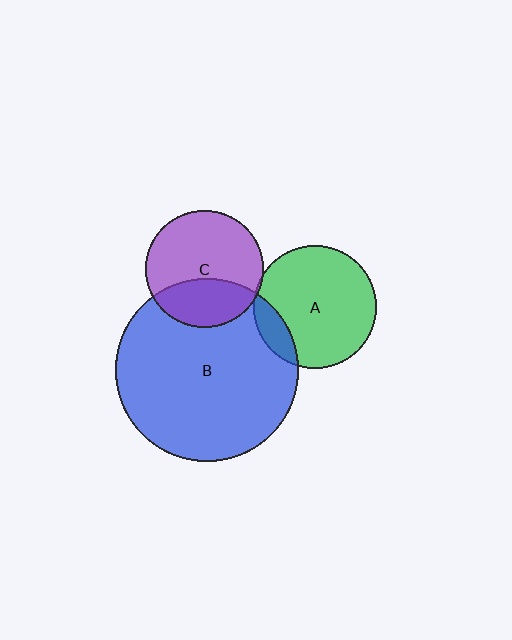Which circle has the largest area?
Circle B (blue).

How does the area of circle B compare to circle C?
Approximately 2.4 times.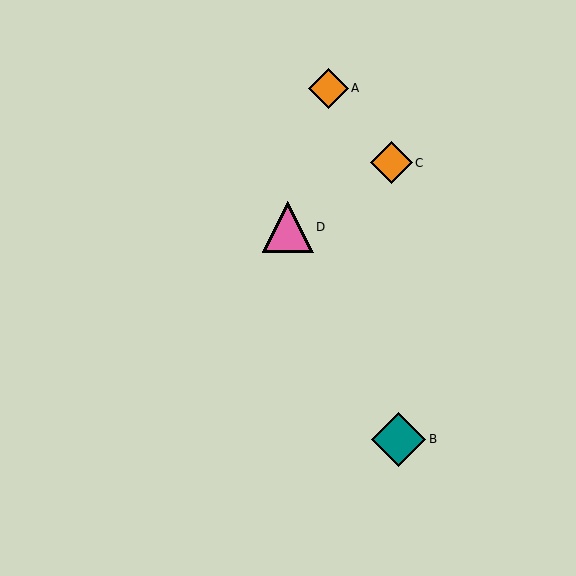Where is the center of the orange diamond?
The center of the orange diamond is at (391, 163).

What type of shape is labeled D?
Shape D is a pink triangle.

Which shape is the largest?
The teal diamond (labeled B) is the largest.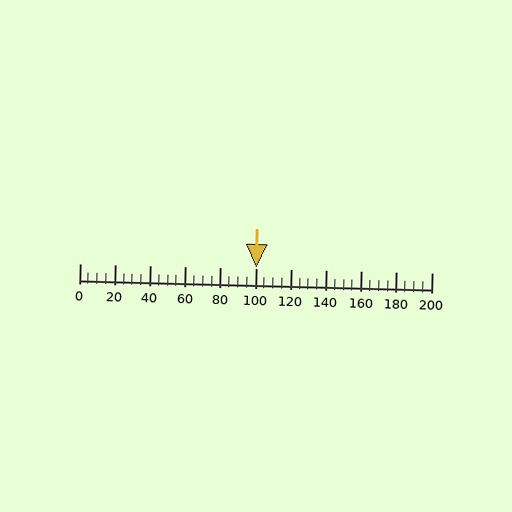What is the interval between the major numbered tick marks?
The major tick marks are spaced 20 units apart.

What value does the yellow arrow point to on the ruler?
The yellow arrow points to approximately 100.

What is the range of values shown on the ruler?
The ruler shows values from 0 to 200.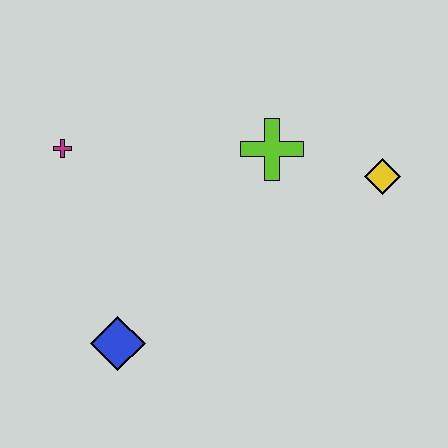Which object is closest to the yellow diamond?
The lime cross is closest to the yellow diamond.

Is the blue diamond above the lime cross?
No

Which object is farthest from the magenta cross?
The yellow diamond is farthest from the magenta cross.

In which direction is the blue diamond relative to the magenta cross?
The blue diamond is below the magenta cross.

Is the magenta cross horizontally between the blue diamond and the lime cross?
No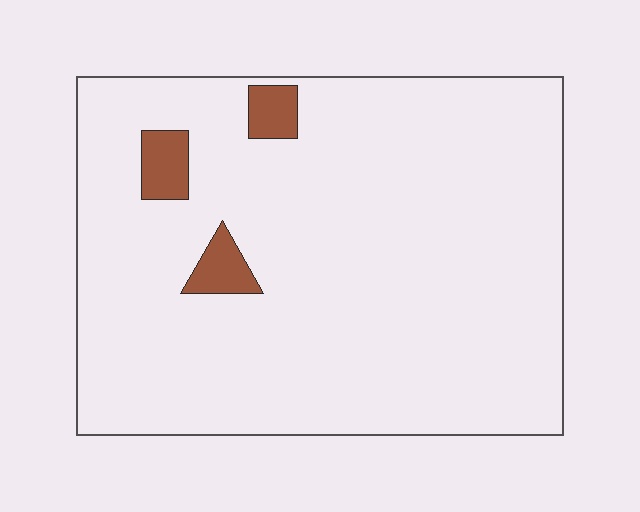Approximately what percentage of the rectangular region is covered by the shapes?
Approximately 5%.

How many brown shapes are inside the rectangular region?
3.